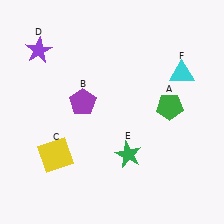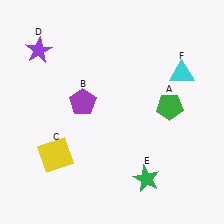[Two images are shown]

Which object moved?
The green star (E) moved down.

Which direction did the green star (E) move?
The green star (E) moved down.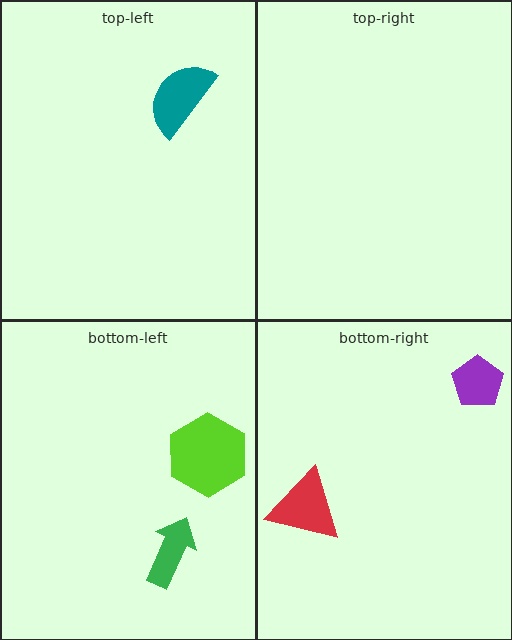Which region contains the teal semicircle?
The top-left region.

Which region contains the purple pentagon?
The bottom-right region.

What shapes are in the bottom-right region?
The red triangle, the purple pentagon.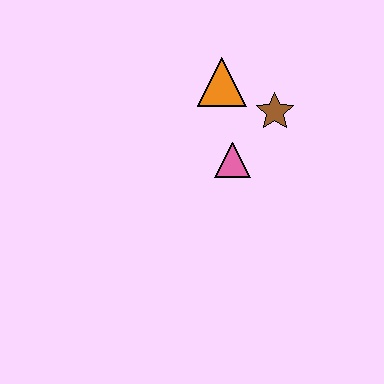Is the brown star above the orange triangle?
No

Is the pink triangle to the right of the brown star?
No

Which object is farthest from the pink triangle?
The orange triangle is farthest from the pink triangle.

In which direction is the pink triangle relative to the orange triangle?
The pink triangle is below the orange triangle.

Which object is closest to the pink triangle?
The brown star is closest to the pink triangle.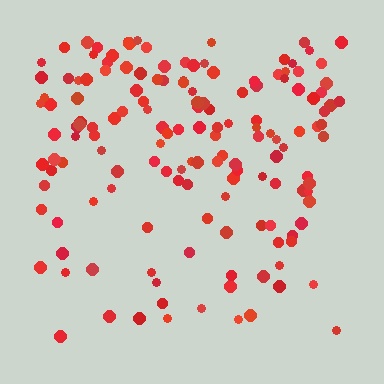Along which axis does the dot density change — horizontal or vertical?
Vertical.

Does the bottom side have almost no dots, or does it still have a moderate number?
Still a moderate number, just noticeably fewer than the top.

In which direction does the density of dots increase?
From bottom to top, with the top side densest.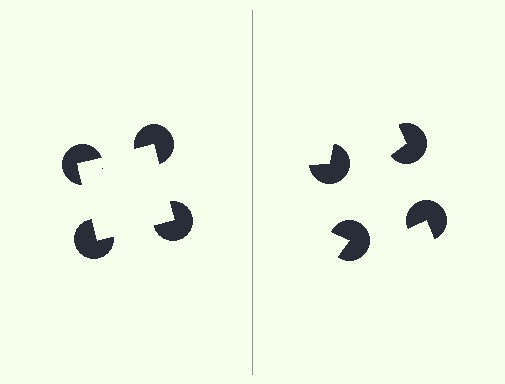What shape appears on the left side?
An illusory square.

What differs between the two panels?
The pac-man discs are positioned identically on both sides; only the wedge orientations differ. On the left they align to a square; on the right they are misaligned.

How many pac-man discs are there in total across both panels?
8 — 4 on each side.